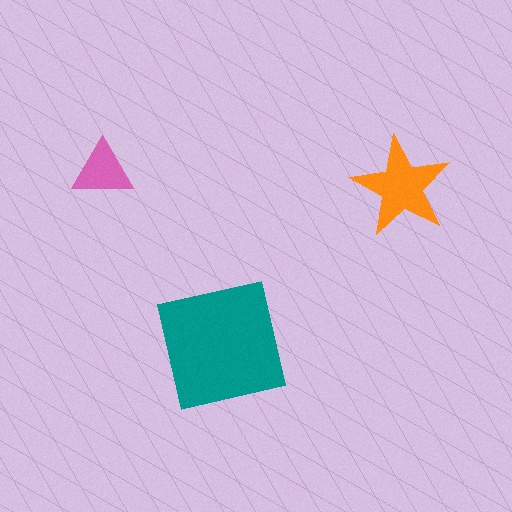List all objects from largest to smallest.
The teal square, the orange star, the pink triangle.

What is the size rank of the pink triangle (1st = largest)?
3rd.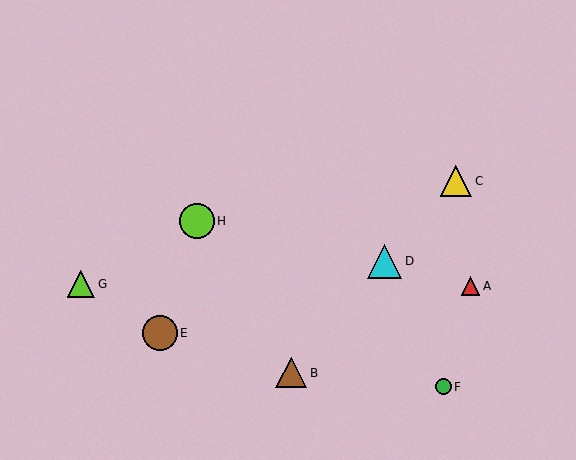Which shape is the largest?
The lime circle (labeled H) is the largest.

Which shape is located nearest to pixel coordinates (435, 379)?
The green circle (labeled F) at (443, 387) is nearest to that location.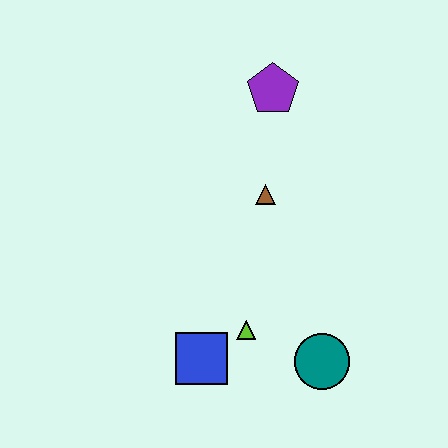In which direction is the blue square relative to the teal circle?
The blue square is to the left of the teal circle.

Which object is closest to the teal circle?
The lime triangle is closest to the teal circle.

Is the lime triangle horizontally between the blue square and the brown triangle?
Yes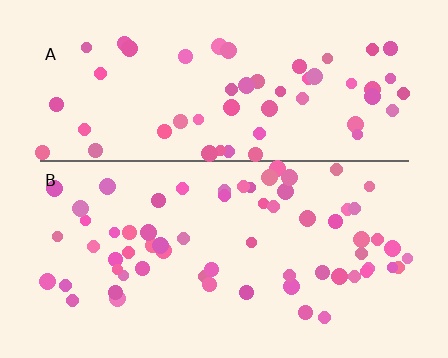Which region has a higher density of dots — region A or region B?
B (the bottom).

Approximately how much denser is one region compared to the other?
Approximately 1.2× — region B over region A.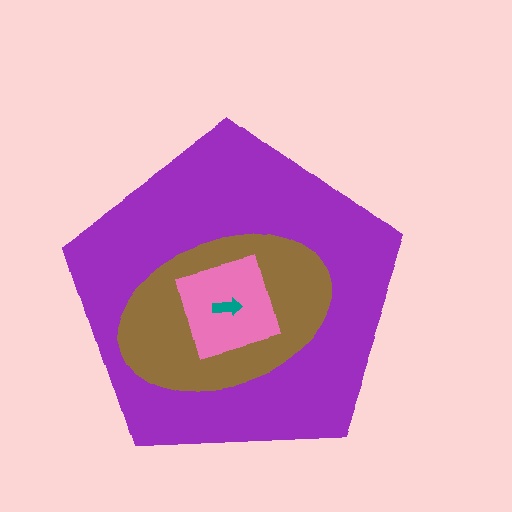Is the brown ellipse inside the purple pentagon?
Yes.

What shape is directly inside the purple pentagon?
The brown ellipse.